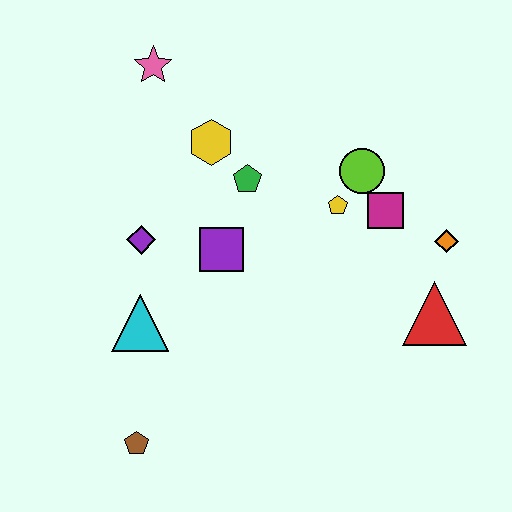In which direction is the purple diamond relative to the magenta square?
The purple diamond is to the left of the magenta square.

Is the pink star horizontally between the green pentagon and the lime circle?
No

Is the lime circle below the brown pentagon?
No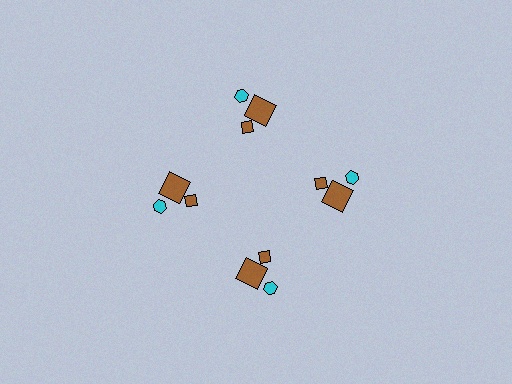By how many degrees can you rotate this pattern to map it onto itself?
The pattern maps onto itself every 90 degrees of rotation.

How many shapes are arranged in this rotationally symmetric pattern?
There are 12 shapes, arranged in 4 groups of 3.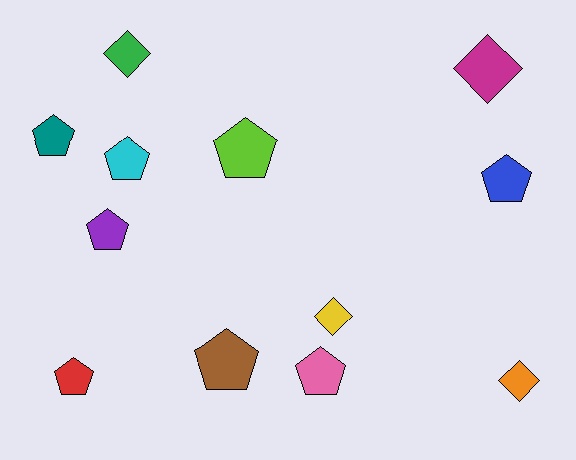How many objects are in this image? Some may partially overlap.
There are 12 objects.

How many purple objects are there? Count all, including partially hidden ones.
There is 1 purple object.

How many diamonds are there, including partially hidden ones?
There are 4 diamonds.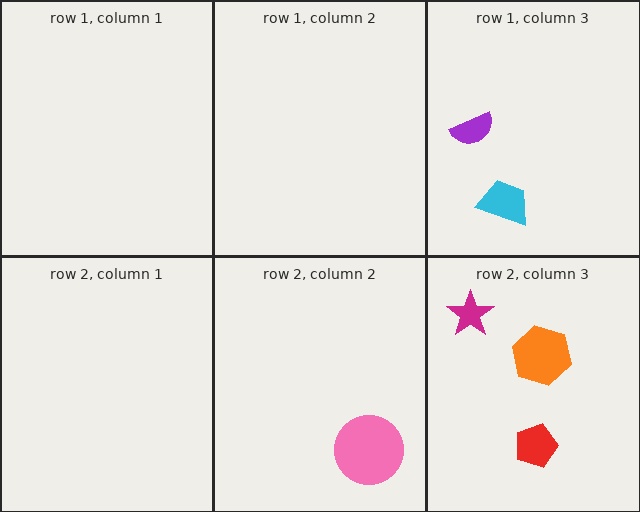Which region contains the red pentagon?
The row 2, column 3 region.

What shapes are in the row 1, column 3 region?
The cyan trapezoid, the purple semicircle.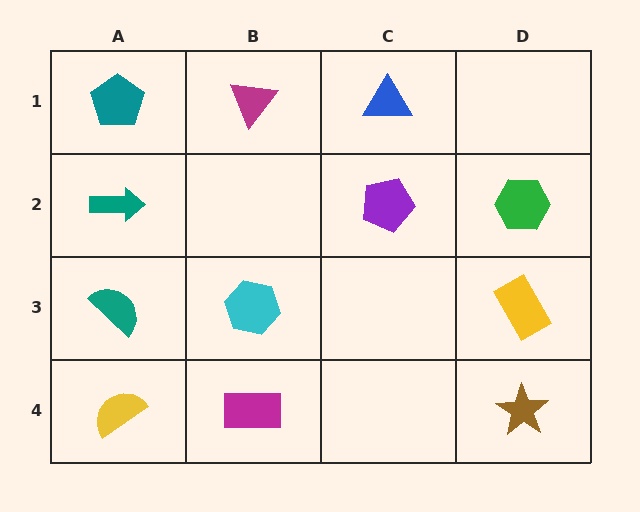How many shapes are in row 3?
3 shapes.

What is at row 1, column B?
A magenta triangle.